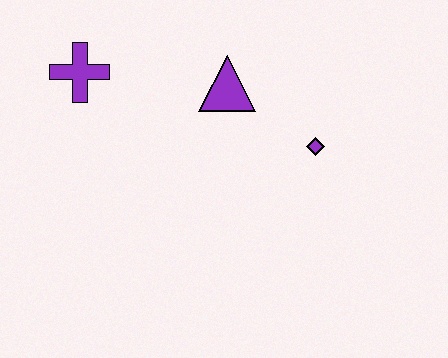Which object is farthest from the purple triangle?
The purple cross is farthest from the purple triangle.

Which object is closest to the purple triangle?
The purple diamond is closest to the purple triangle.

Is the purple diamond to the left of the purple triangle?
No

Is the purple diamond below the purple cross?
Yes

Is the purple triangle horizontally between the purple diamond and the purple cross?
Yes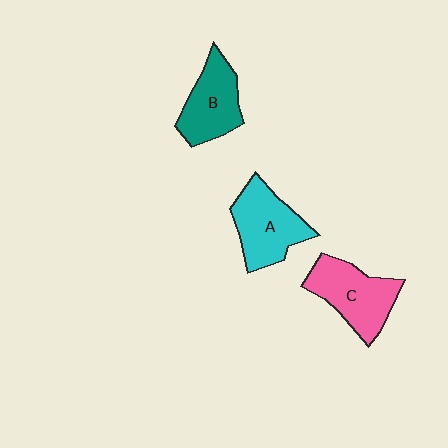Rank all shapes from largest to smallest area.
From largest to smallest: C (pink), A (cyan), B (teal).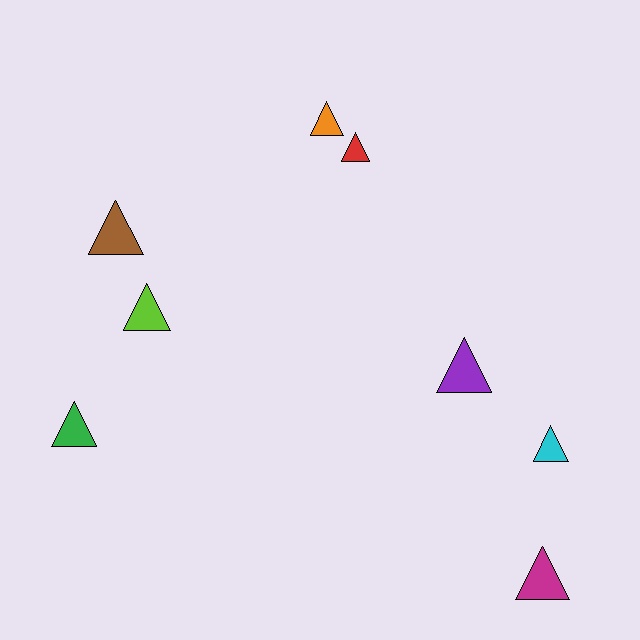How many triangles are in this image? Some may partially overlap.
There are 8 triangles.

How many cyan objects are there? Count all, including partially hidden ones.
There is 1 cyan object.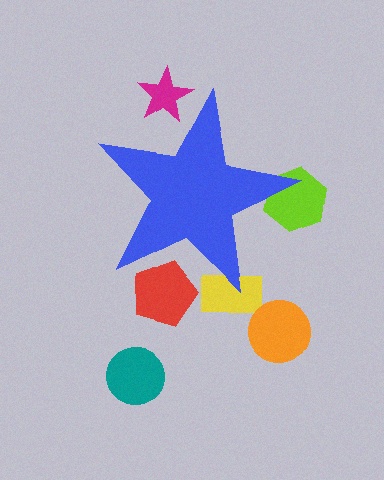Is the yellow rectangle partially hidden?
Yes, the yellow rectangle is partially hidden behind the blue star.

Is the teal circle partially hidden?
No, the teal circle is fully visible.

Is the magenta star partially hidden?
Yes, the magenta star is partially hidden behind the blue star.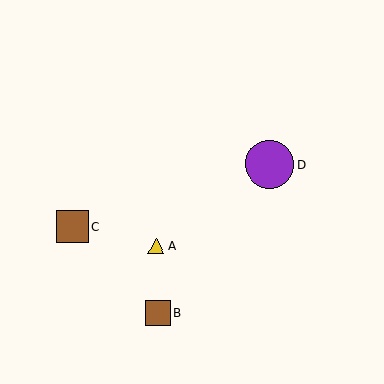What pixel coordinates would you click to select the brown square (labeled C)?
Click at (72, 227) to select the brown square C.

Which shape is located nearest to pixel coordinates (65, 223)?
The brown square (labeled C) at (72, 227) is nearest to that location.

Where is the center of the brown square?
The center of the brown square is at (72, 227).